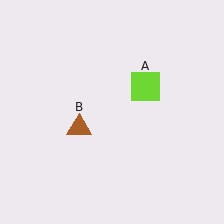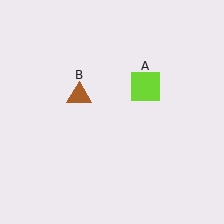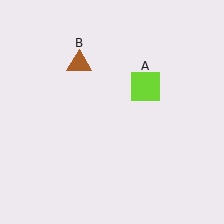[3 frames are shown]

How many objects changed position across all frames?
1 object changed position: brown triangle (object B).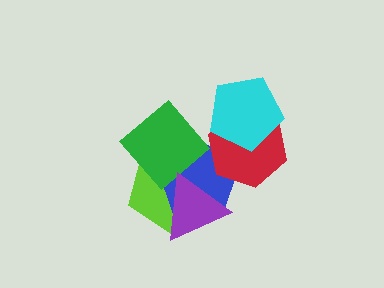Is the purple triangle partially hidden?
No, no other shape covers it.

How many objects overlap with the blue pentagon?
4 objects overlap with the blue pentagon.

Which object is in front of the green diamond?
The purple triangle is in front of the green diamond.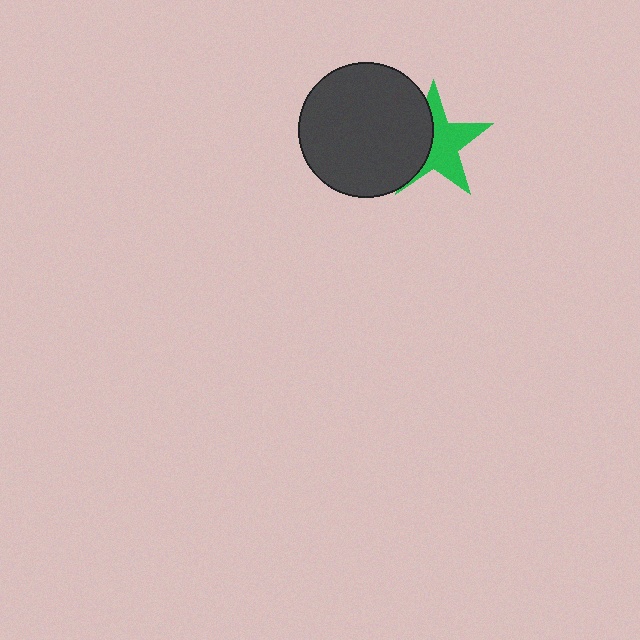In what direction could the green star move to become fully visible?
The green star could move right. That would shift it out from behind the dark gray circle entirely.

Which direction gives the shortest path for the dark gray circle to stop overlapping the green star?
Moving left gives the shortest separation.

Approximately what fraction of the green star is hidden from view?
Roughly 42% of the green star is hidden behind the dark gray circle.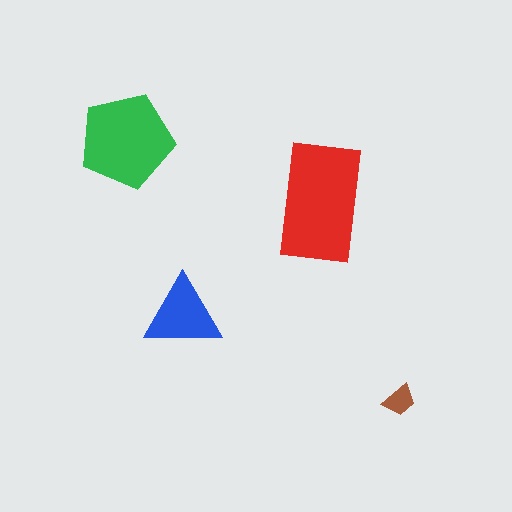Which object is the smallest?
The brown trapezoid.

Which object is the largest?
The red rectangle.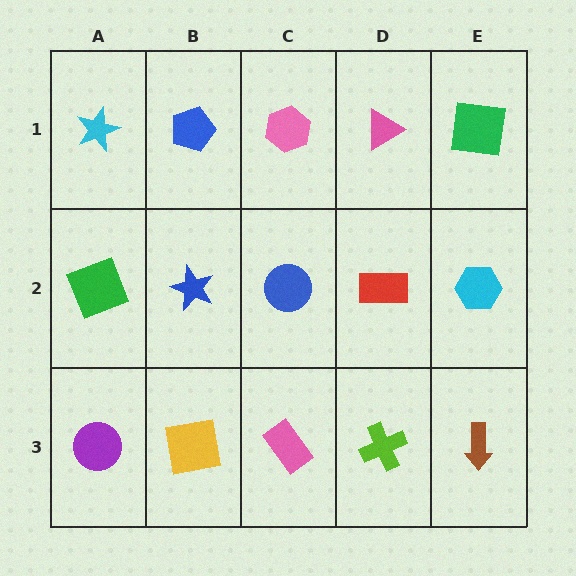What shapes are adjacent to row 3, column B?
A blue star (row 2, column B), a purple circle (row 3, column A), a pink rectangle (row 3, column C).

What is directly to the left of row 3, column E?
A lime cross.